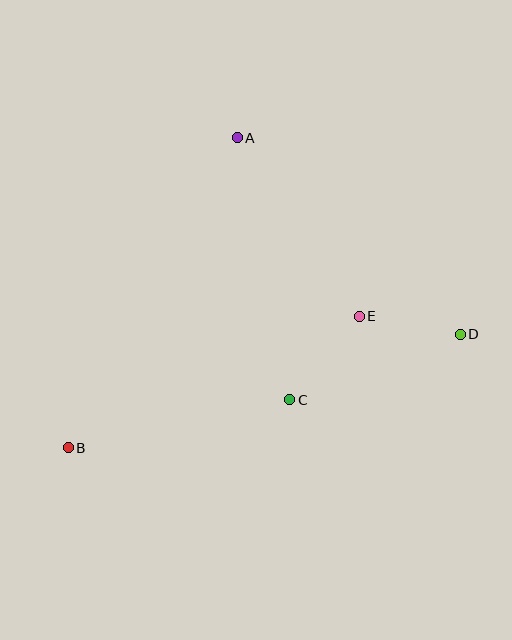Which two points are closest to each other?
Points D and E are closest to each other.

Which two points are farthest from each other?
Points B and D are farthest from each other.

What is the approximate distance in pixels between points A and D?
The distance between A and D is approximately 297 pixels.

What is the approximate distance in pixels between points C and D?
The distance between C and D is approximately 182 pixels.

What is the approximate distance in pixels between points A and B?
The distance between A and B is approximately 353 pixels.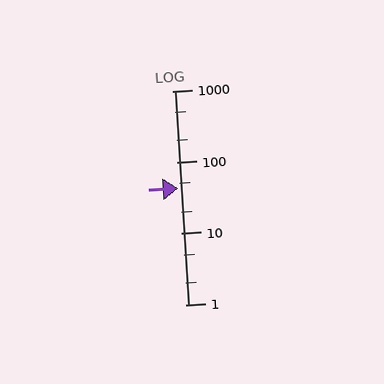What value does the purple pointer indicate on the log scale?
The pointer indicates approximately 43.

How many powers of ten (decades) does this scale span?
The scale spans 3 decades, from 1 to 1000.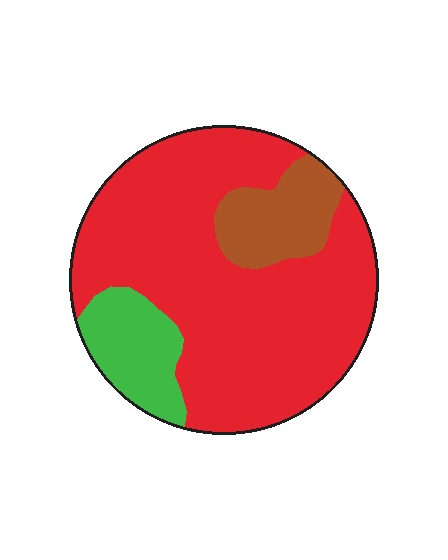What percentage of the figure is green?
Green takes up about one eighth (1/8) of the figure.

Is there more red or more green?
Red.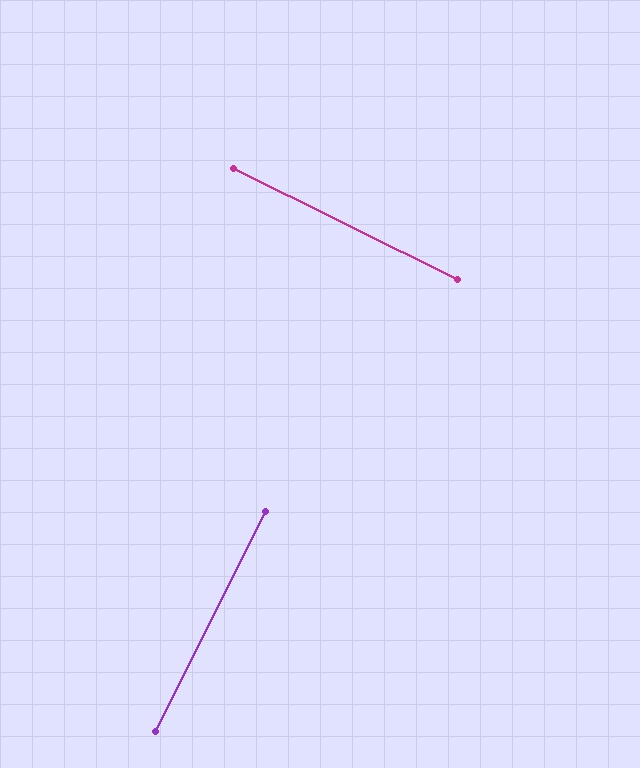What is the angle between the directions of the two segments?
Approximately 90 degrees.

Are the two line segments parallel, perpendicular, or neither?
Perpendicular — they meet at approximately 90°.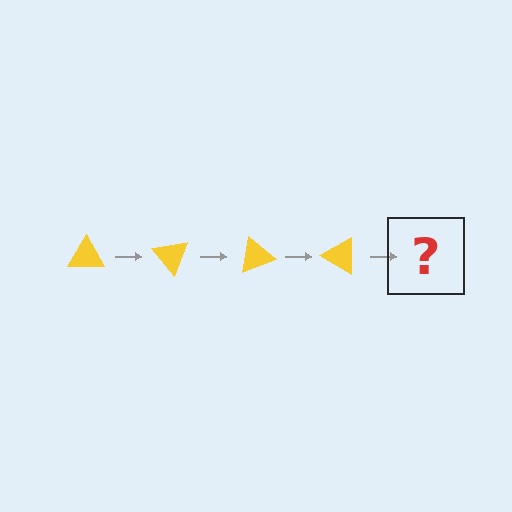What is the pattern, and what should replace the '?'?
The pattern is that the triangle rotates 50 degrees each step. The '?' should be a yellow triangle rotated 200 degrees.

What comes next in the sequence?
The next element should be a yellow triangle rotated 200 degrees.